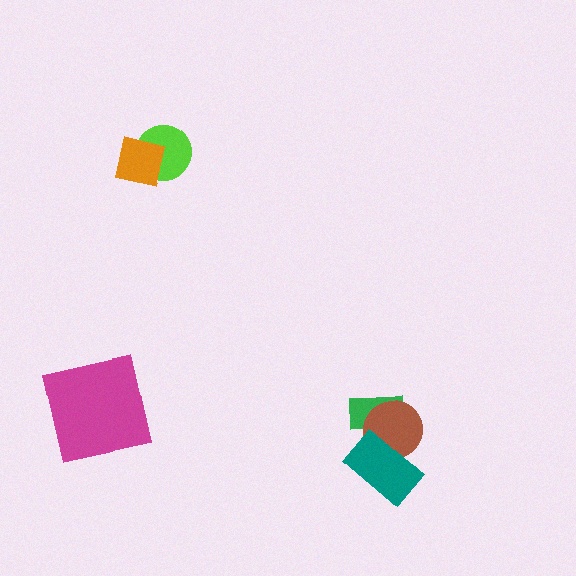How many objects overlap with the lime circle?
1 object overlaps with the lime circle.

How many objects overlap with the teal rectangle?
1 object overlaps with the teal rectangle.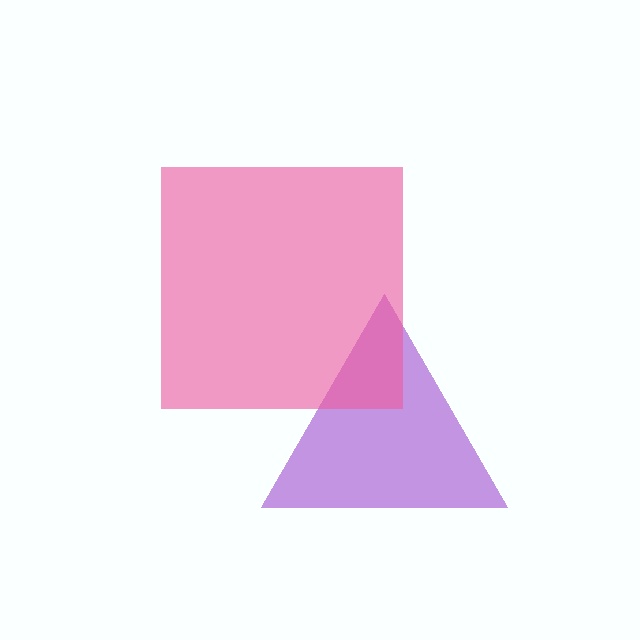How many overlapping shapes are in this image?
There are 2 overlapping shapes in the image.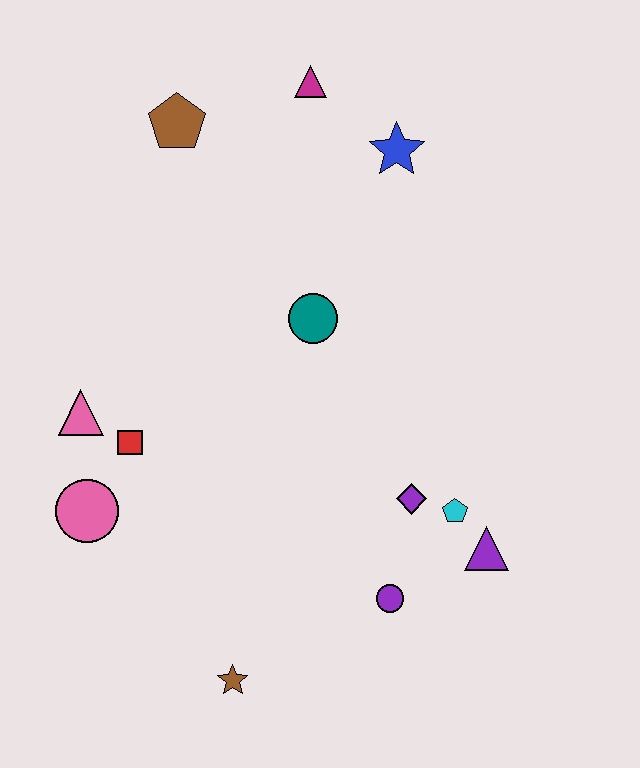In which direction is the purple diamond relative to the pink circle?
The purple diamond is to the right of the pink circle.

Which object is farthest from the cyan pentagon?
The brown pentagon is farthest from the cyan pentagon.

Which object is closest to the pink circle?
The red square is closest to the pink circle.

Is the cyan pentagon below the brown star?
No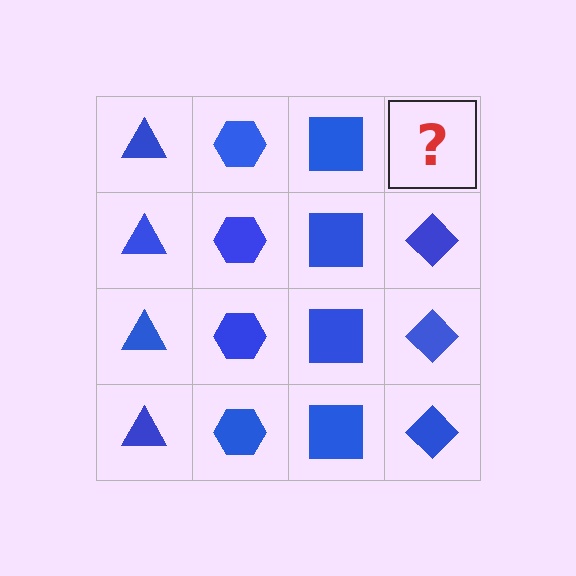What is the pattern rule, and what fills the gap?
The rule is that each column has a consistent shape. The gap should be filled with a blue diamond.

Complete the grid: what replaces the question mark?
The question mark should be replaced with a blue diamond.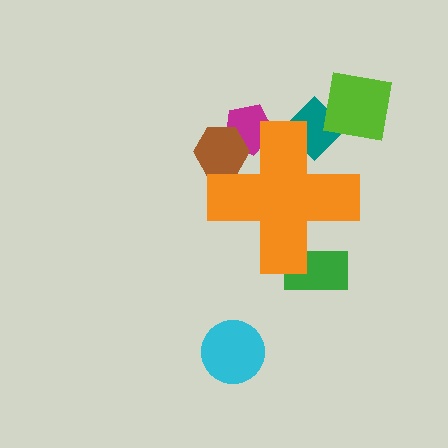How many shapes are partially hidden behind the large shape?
4 shapes are partially hidden.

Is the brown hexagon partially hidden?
Yes, the brown hexagon is partially hidden behind the orange cross.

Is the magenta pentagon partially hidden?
Yes, the magenta pentagon is partially hidden behind the orange cross.